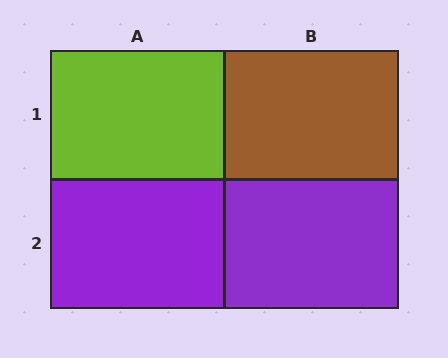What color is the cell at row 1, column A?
Lime.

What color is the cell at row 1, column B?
Brown.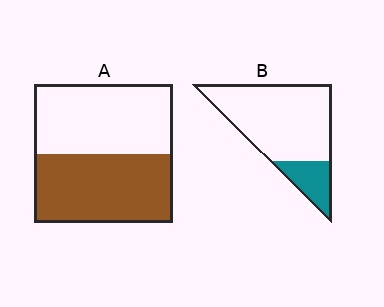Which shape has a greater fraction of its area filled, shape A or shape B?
Shape A.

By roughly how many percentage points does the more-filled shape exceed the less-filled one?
By roughly 30 percentage points (A over B).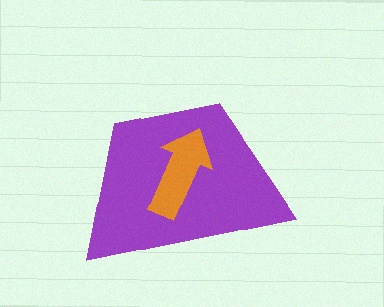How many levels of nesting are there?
2.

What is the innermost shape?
The orange arrow.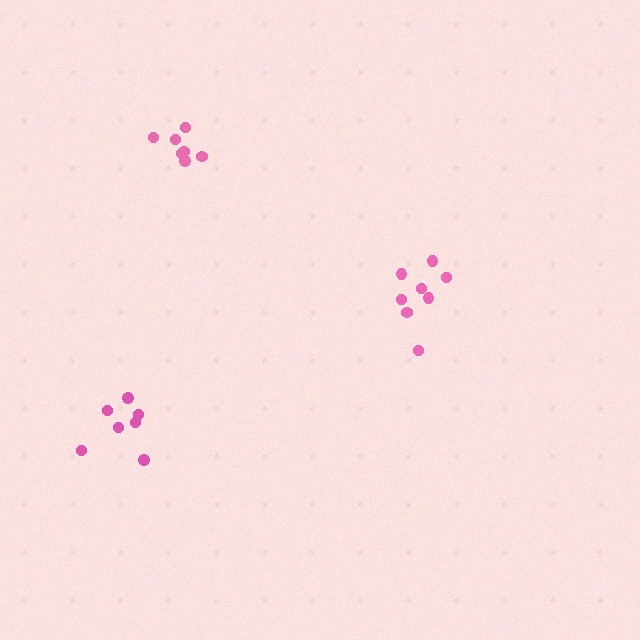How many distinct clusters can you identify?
There are 3 distinct clusters.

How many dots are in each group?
Group 1: 7 dots, Group 2: 7 dots, Group 3: 8 dots (22 total).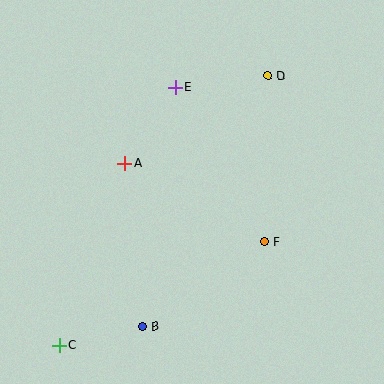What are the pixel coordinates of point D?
Point D is at (268, 76).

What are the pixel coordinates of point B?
Point B is at (142, 327).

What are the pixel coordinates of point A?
Point A is at (124, 163).